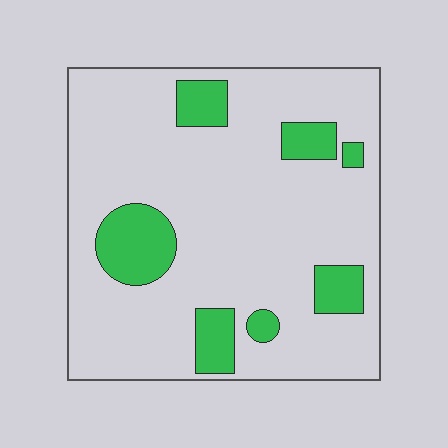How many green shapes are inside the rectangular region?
7.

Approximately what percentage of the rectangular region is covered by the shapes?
Approximately 15%.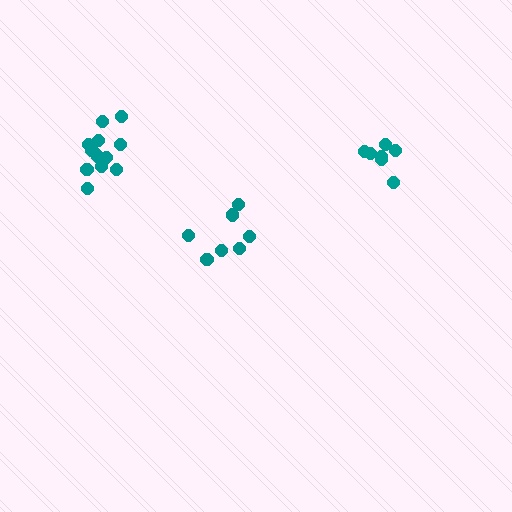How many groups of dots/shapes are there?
There are 3 groups.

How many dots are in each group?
Group 1: 7 dots, Group 2: 12 dots, Group 3: 7 dots (26 total).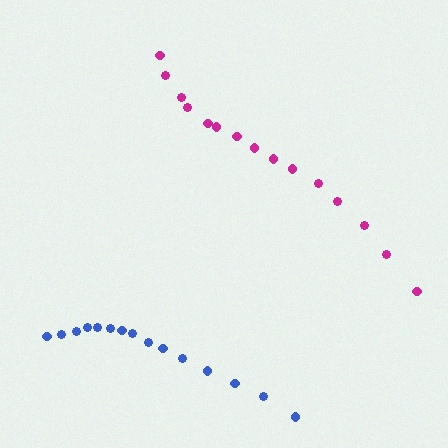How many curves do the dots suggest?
There are 2 distinct paths.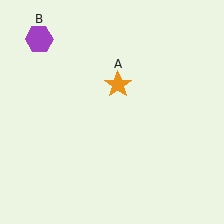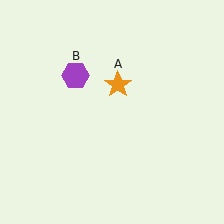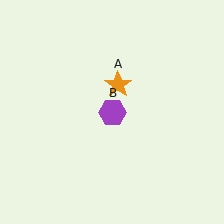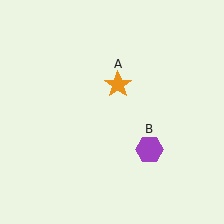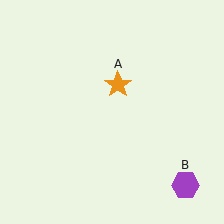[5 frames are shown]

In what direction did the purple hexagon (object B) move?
The purple hexagon (object B) moved down and to the right.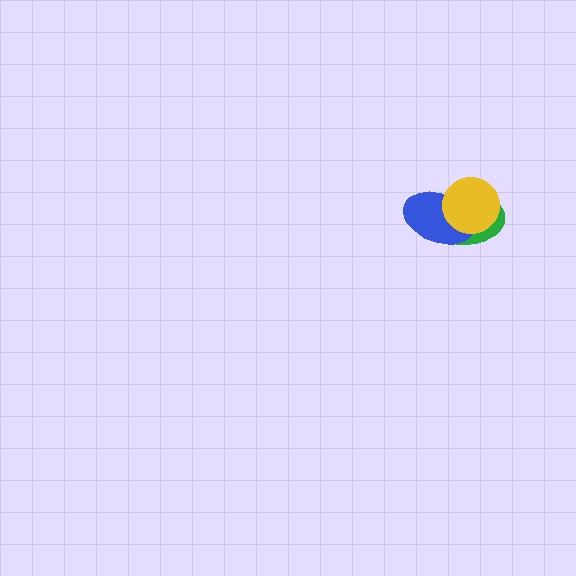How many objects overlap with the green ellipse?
2 objects overlap with the green ellipse.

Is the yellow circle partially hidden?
No, no other shape covers it.